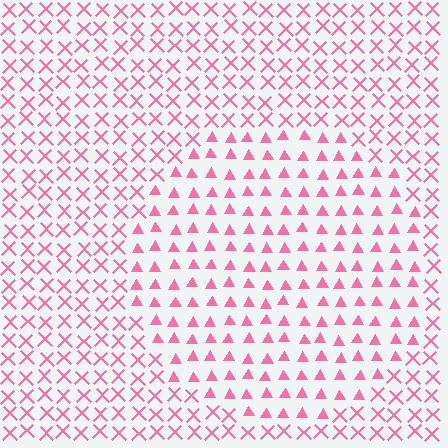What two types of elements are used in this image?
The image uses triangles inside the circle region and X marks outside it.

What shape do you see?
I see a circle.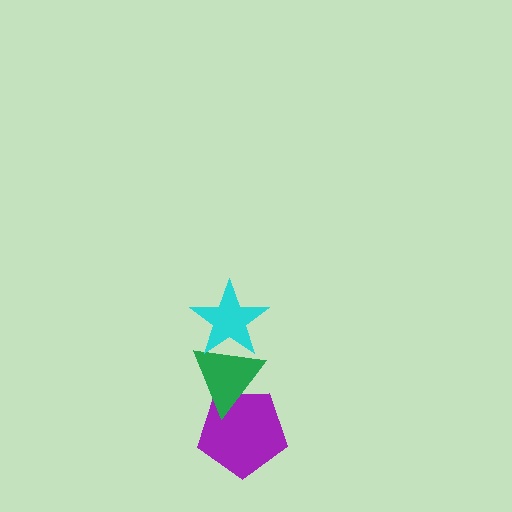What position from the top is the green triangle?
The green triangle is 2nd from the top.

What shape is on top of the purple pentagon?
The green triangle is on top of the purple pentagon.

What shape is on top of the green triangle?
The cyan star is on top of the green triangle.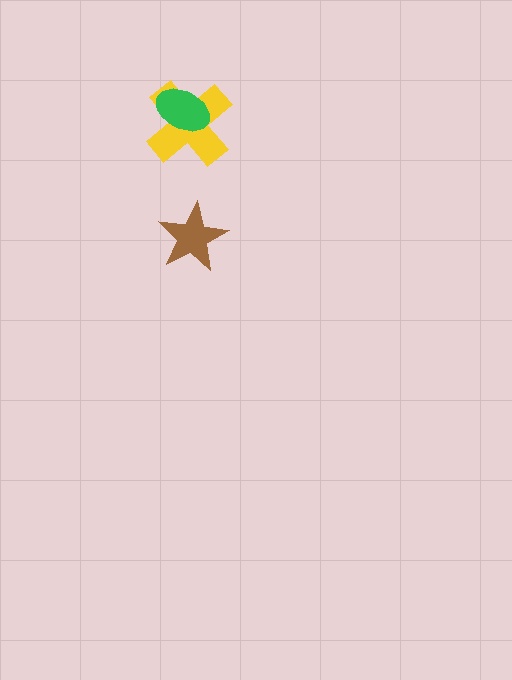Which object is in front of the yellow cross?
The green ellipse is in front of the yellow cross.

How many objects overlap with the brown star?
0 objects overlap with the brown star.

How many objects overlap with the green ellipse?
1 object overlaps with the green ellipse.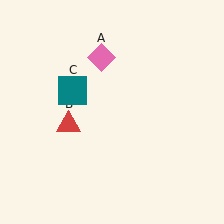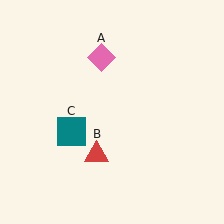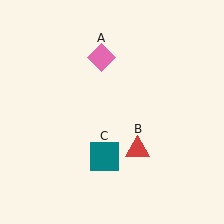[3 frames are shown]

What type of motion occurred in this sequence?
The red triangle (object B), teal square (object C) rotated counterclockwise around the center of the scene.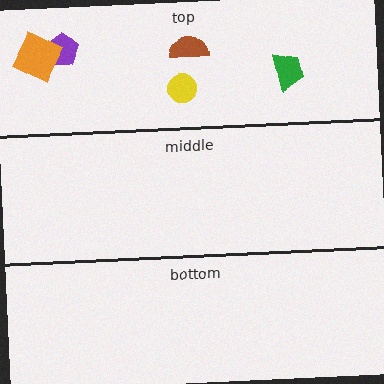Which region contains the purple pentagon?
The top region.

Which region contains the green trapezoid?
The top region.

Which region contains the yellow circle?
The top region.